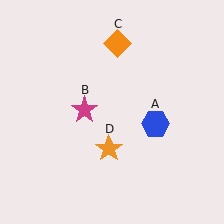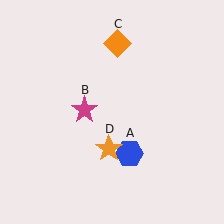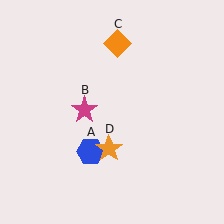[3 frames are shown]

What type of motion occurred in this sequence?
The blue hexagon (object A) rotated clockwise around the center of the scene.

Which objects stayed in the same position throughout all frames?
Magenta star (object B) and orange diamond (object C) and orange star (object D) remained stationary.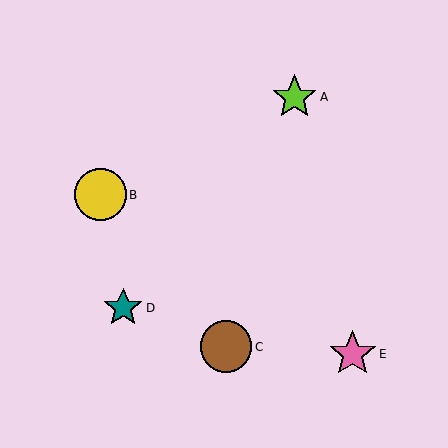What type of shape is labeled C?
Shape C is a brown circle.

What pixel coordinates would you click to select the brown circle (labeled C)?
Click at (226, 347) to select the brown circle C.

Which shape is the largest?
The yellow circle (labeled B) is the largest.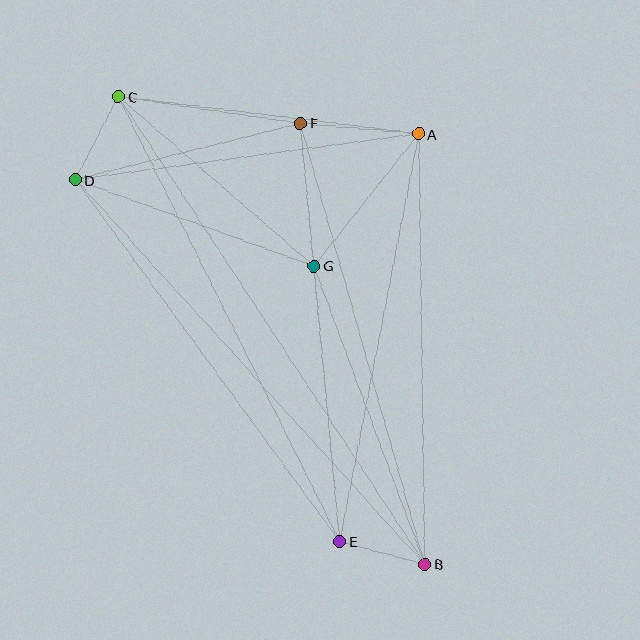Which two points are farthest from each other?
Points B and C are farthest from each other.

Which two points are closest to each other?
Points B and E are closest to each other.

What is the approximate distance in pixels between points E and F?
The distance between E and F is approximately 420 pixels.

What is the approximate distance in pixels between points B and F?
The distance between B and F is approximately 458 pixels.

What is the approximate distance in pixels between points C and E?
The distance between C and E is approximately 497 pixels.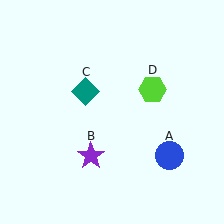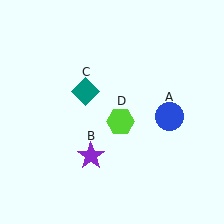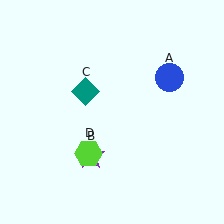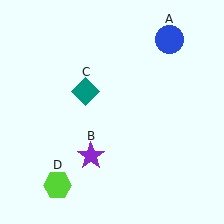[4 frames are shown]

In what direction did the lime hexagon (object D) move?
The lime hexagon (object D) moved down and to the left.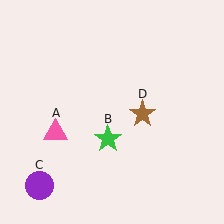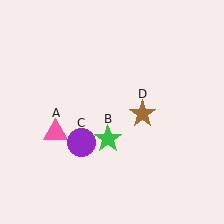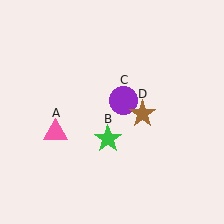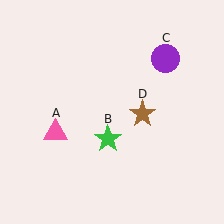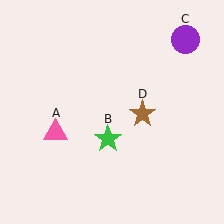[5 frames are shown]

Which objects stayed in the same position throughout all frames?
Pink triangle (object A) and green star (object B) and brown star (object D) remained stationary.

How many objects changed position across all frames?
1 object changed position: purple circle (object C).